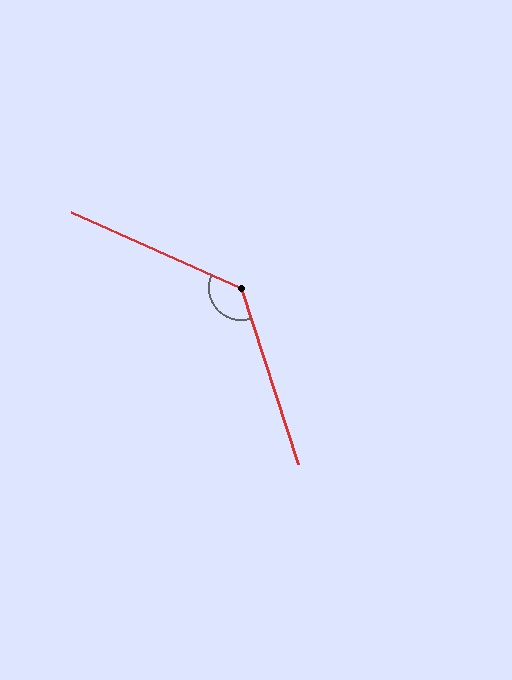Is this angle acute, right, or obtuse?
It is obtuse.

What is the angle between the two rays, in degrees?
Approximately 132 degrees.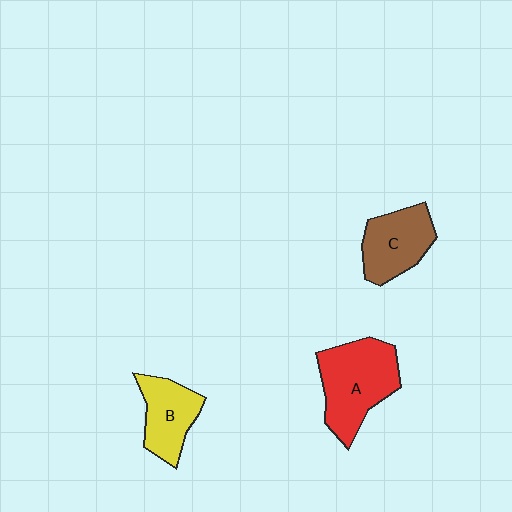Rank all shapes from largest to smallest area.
From largest to smallest: A (red), C (brown), B (yellow).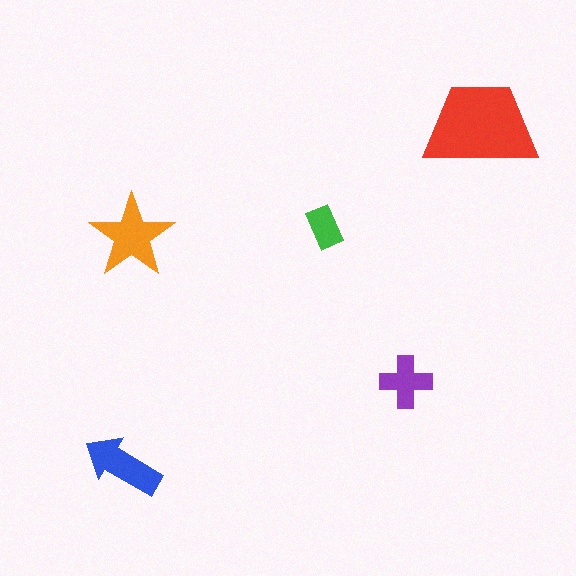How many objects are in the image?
There are 5 objects in the image.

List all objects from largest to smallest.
The red trapezoid, the orange star, the blue arrow, the purple cross, the green rectangle.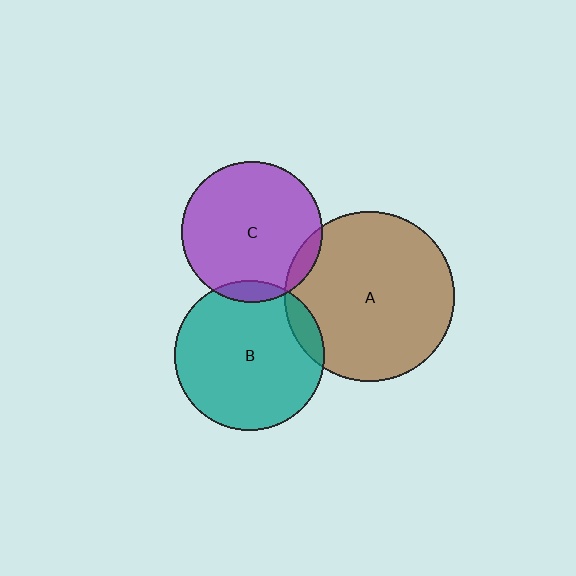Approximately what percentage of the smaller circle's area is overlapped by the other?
Approximately 5%.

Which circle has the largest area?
Circle A (brown).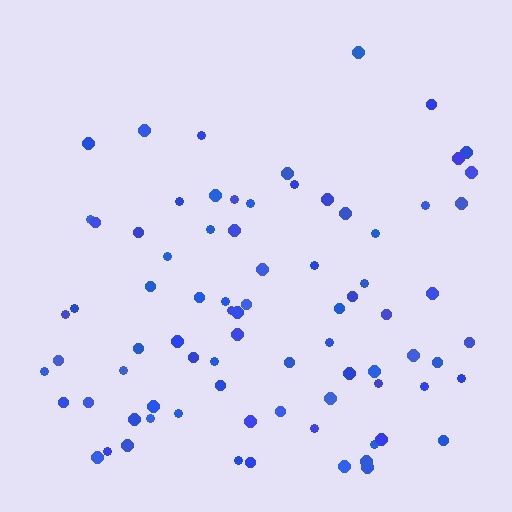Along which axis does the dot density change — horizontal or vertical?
Vertical.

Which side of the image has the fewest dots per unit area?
The top.